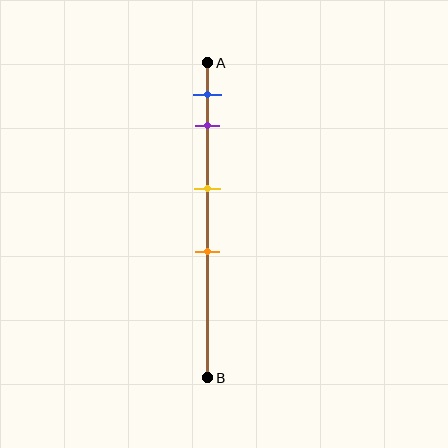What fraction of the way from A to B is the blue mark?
The blue mark is approximately 10% (0.1) of the way from A to B.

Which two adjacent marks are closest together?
The blue and purple marks are the closest adjacent pair.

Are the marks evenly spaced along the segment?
No, the marks are not evenly spaced.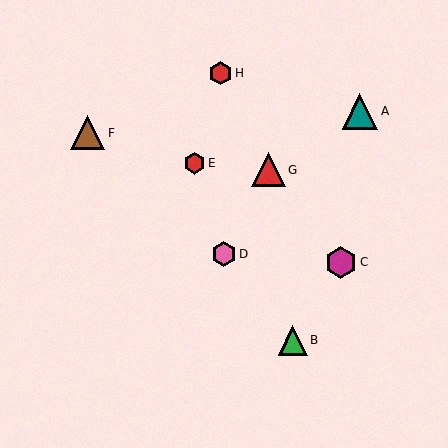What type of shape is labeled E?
Shape E is a red hexagon.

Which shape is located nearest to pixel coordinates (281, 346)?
The green triangle (labeled B) at (293, 340) is nearest to that location.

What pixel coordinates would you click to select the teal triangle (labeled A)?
Click at (360, 111) to select the teal triangle A.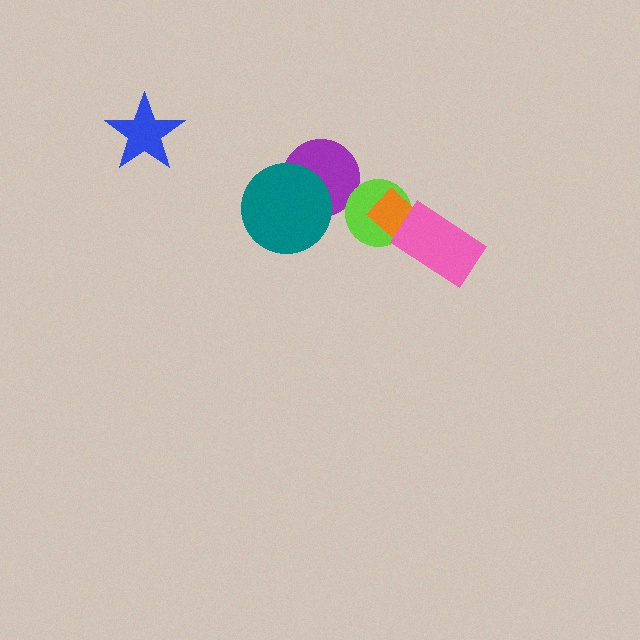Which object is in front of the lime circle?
The orange diamond is in front of the lime circle.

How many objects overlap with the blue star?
0 objects overlap with the blue star.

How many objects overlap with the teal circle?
1 object overlaps with the teal circle.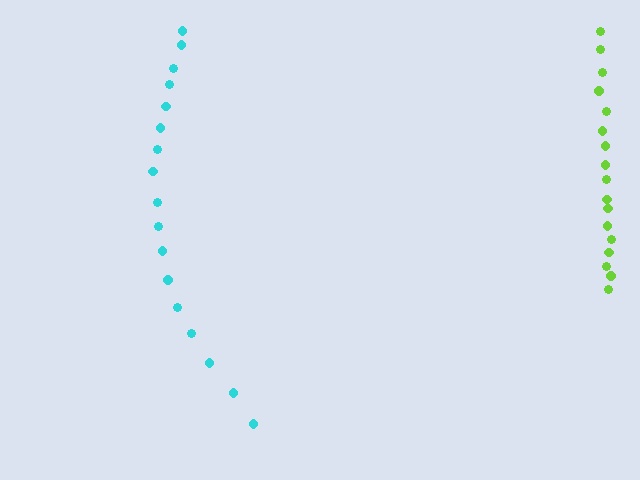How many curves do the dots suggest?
There are 2 distinct paths.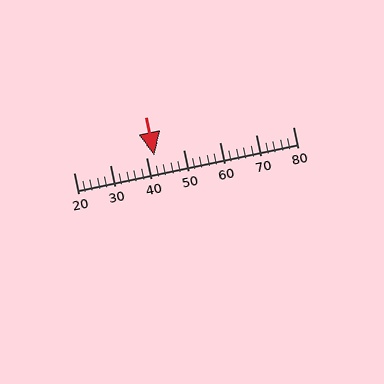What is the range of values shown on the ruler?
The ruler shows values from 20 to 80.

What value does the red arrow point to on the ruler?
The red arrow points to approximately 42.